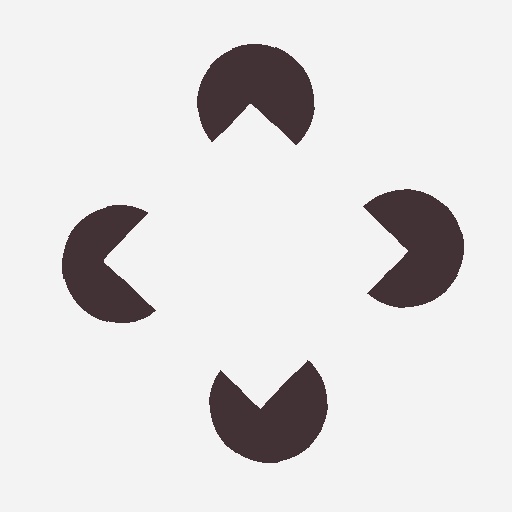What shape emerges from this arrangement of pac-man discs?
An illusory square — its edges are inferred from the aligned wedge cuts in the pac-man discs, not physically drawn.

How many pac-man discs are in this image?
There are 4 — one at each vertex of the illusory square.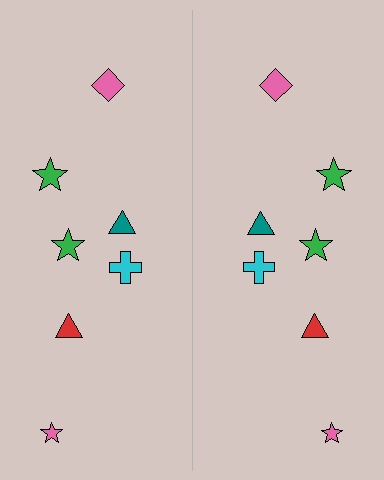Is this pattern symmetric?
Yes, this pattern has bilateral (reflection) symmetry.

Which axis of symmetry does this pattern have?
The pattern has a vertical axis of symmetry running through the center of the image.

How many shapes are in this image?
There are 14 shapes in this image.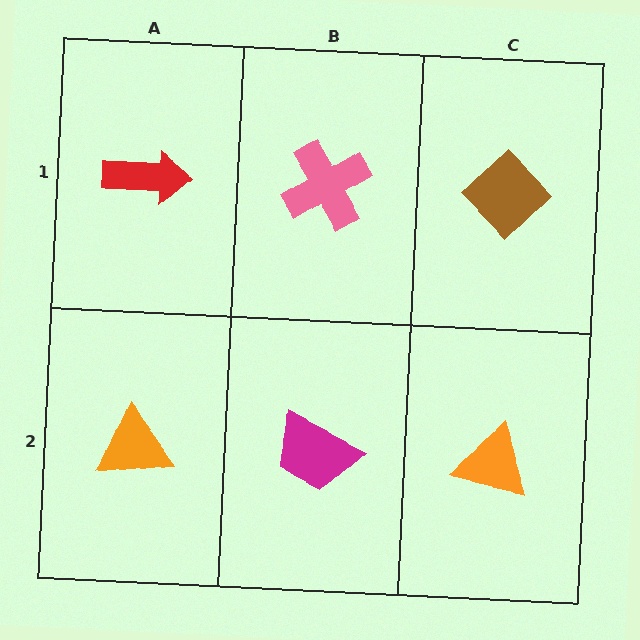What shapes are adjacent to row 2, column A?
A red arrow (row 1, column A), a magenta trapezoid (row 2, column B).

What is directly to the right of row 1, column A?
A pink cross.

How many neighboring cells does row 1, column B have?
3.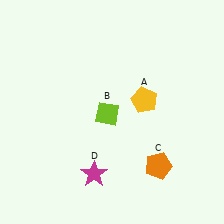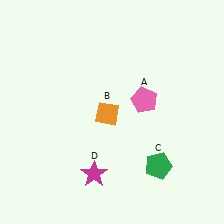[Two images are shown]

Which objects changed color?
A changed from yellow to pink. B changed from lime to orange. C changed from orange to green.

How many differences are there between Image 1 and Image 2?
There are 3 differences between the two images.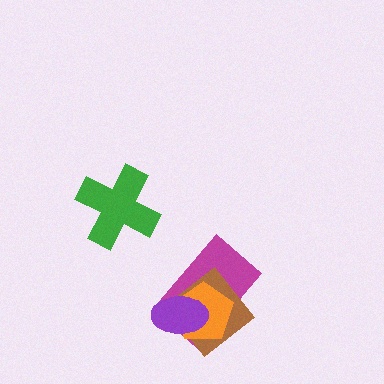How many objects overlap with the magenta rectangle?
3 objects overlap with the magenta rectangle.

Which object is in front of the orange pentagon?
The purple ellipse is in front of the orange pentagon.